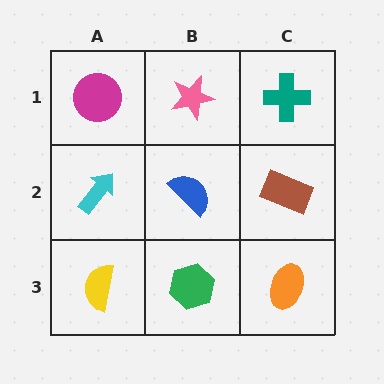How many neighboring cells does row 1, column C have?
2.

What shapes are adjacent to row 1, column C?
A brown rectangle (row 2, column C), a pink star (row 1, column B).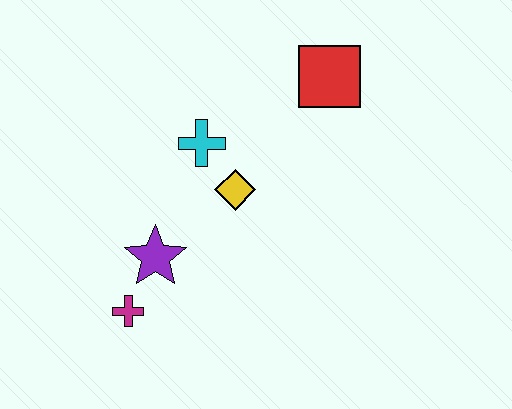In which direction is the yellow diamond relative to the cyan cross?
The yellow diamond is below the cyan cross.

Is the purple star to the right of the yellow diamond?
No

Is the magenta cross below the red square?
Yes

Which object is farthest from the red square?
The magenta cross is farthest from the red square.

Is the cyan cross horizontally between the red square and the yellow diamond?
No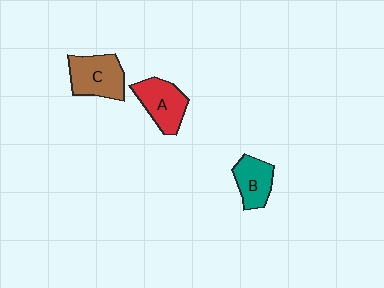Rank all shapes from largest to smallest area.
From largest to smallest: C (brown), A (red), B (teal).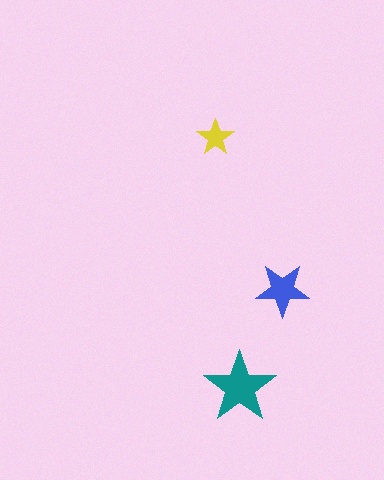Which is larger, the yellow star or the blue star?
The blue one.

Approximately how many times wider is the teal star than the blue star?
About 1.5 times wider.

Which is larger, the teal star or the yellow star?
The teal one.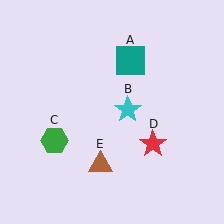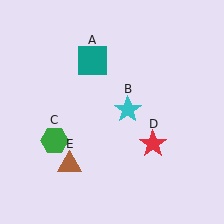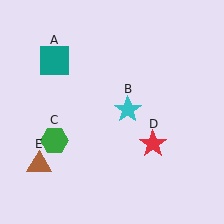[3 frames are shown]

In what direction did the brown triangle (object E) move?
The brown triangle (object E) moved left.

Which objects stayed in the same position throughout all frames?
Cyan star (object B) and green hexagon (object C) and red star (object D) remained stationary.